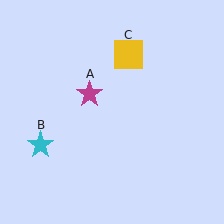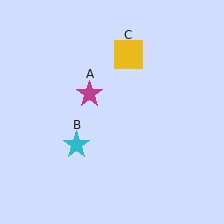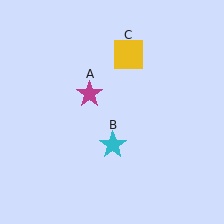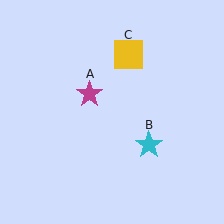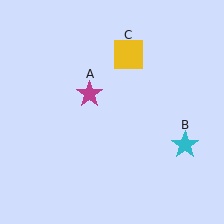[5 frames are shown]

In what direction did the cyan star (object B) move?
The cyan star (object B) moved right.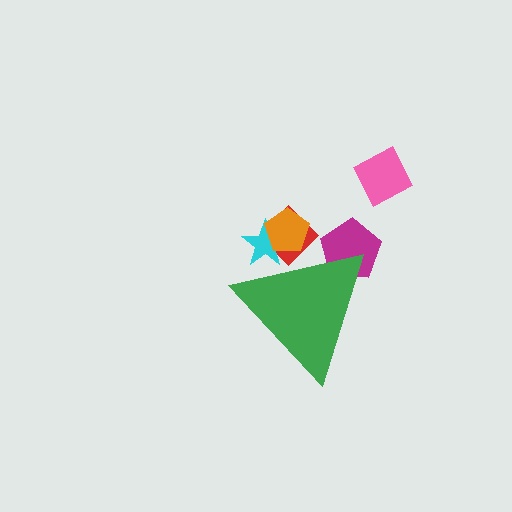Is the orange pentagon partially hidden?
Yes, the orange pentagon is partially hidden behind the green triangle.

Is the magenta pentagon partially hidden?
Yes, the magenta pentagon is partially hidden behind the green triangle.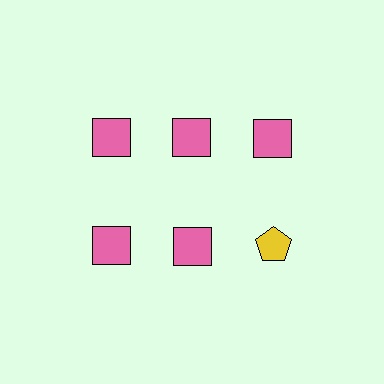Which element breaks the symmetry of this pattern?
The yellow pentagon in the second row, center column breaks the symmetry. All other shapes are pink squares.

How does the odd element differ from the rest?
It differs in both color (yellow instead of pink) and shape (pentagon instead of square).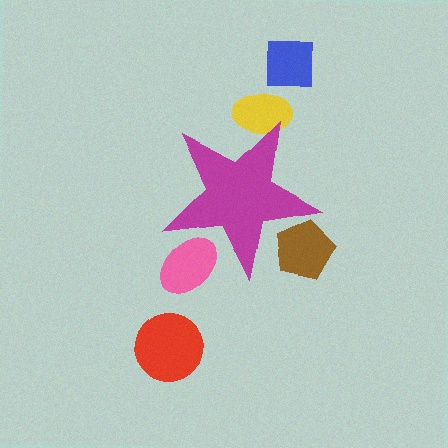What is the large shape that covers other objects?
A magenta star.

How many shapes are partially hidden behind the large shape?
3 shapes are partially hidden.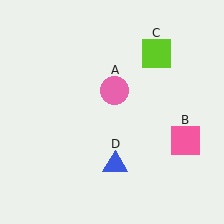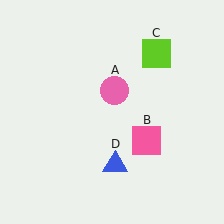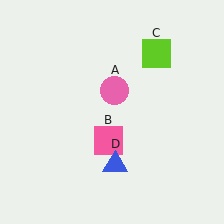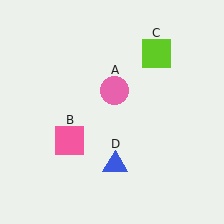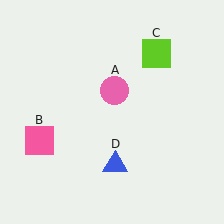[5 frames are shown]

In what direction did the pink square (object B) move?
The pink square (object B) moved left.